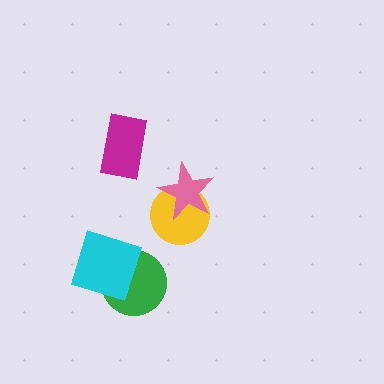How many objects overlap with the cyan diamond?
1 object overlaps with the cyan diamond.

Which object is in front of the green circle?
The cyan diamond is in front of the green circle.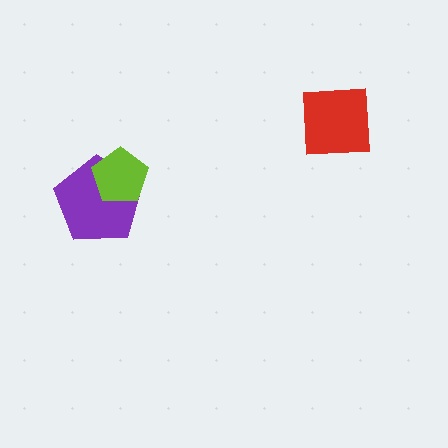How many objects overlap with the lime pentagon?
1 object overlaps with the lime pentagon.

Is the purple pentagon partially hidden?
Yes, it is partially covered by another shape.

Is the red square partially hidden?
No, no other shape covers it.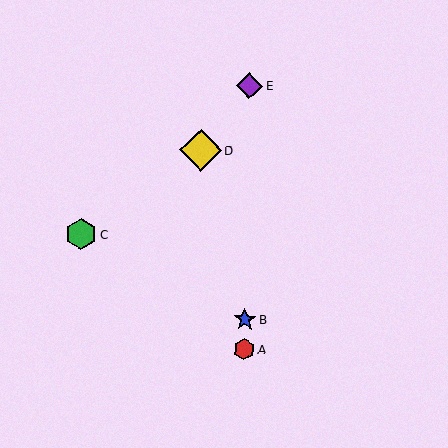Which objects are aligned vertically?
Objects A, B, E are aligned vertically.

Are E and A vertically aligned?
Yes, both are at x≈249.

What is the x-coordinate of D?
Object D is at x≈201.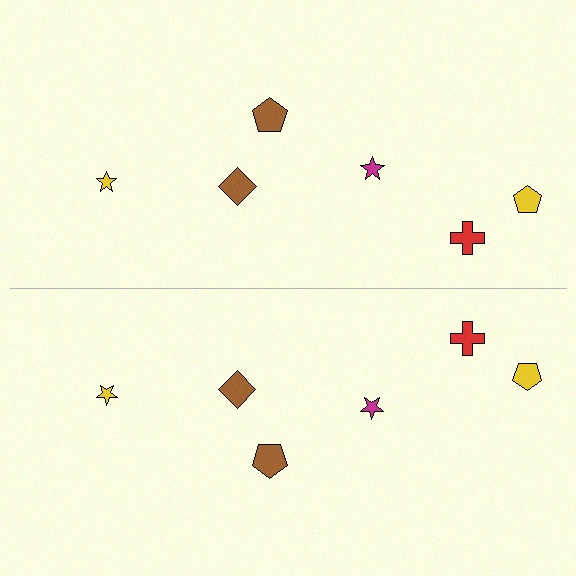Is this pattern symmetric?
Yes, this pattern has bilateral (reflection) symmetry.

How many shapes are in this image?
There are 12 shapes in this image.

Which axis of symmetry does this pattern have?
The pattern has a horizontal axis of symmetry running through the center of the image.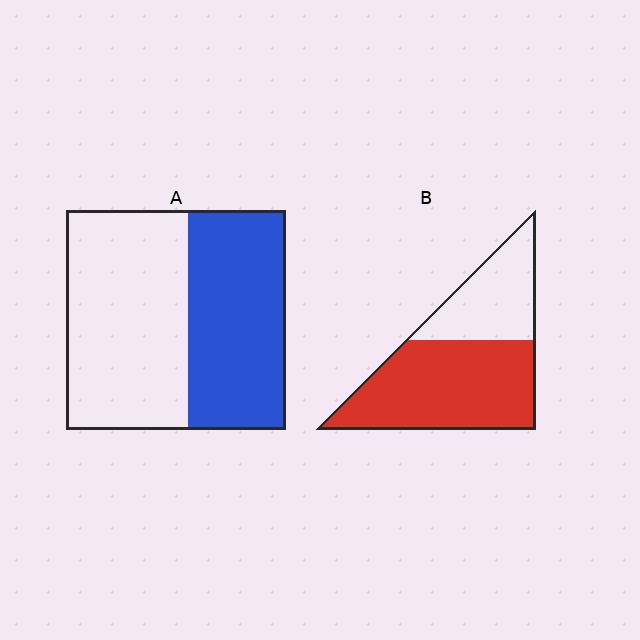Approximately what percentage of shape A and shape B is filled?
A is approximately 45% and B is approximately 65%.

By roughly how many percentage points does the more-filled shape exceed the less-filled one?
By roughly 20 percentage points (B over A).